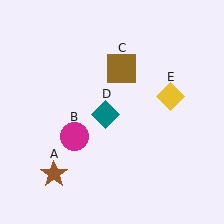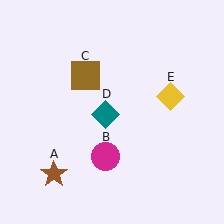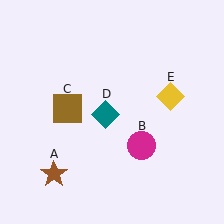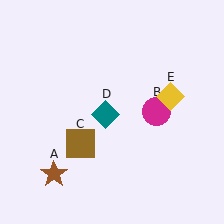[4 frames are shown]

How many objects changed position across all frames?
2 objects changed position: magenta circle (object B), brown square (object C).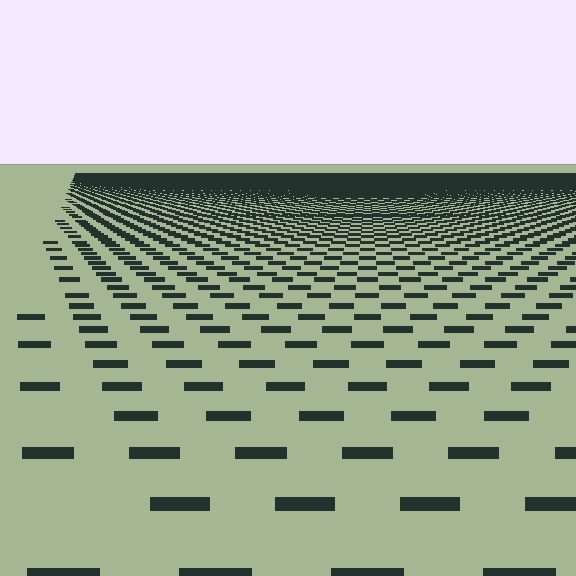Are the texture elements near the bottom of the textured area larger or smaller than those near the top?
Larger. Near the bottom, elements are closer to the viewer and appear at a bigger on-screen size.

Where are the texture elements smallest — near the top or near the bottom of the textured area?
Near the top.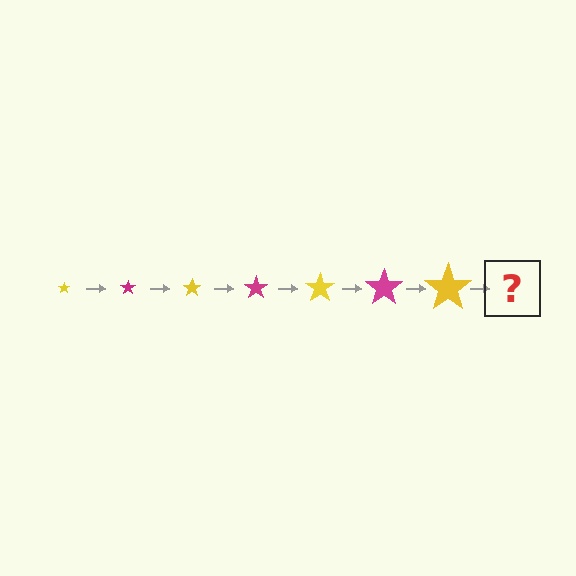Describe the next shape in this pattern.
It should be a magenta star, larger than the previous one.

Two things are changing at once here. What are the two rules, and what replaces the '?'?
The two rules are that the star grows larger each step and the color cycles through yellow and magenta. The '?' should be a magenta star, larger than the previous one.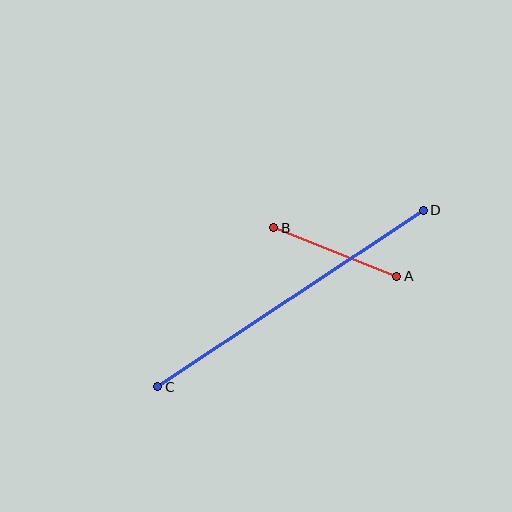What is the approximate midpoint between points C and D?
The midpoint is at approximately (291, 298) pixels.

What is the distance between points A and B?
The distance is approximately 132 pixels.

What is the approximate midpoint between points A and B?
The midpoint is at approximately (335, 252) pixels.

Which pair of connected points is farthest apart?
Points C and D are farthest apart.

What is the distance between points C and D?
The distance is approximately 319 pixels.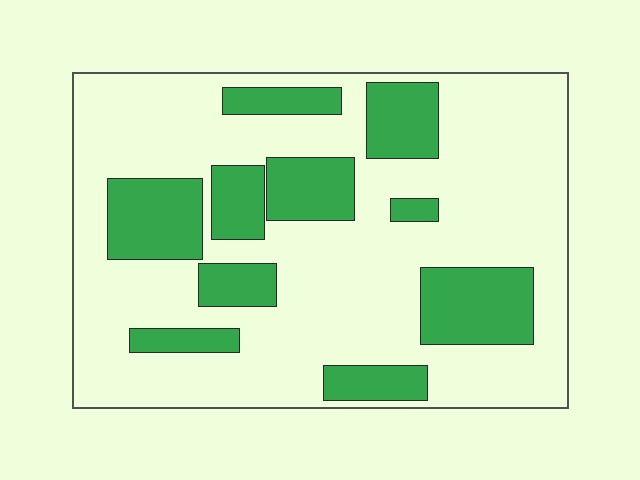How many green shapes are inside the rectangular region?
10.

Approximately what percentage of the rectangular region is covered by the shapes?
Approximately 30%.